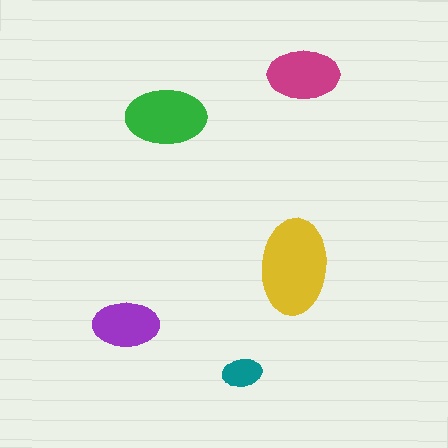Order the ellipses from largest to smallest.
the yellow one, the green one, the magenta one, the purple one, the teal one.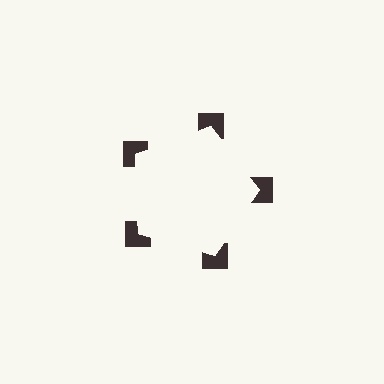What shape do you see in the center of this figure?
An illusory pentagon — its edges are inferred from the aligned wedge cuts in the notched squares, not physically drawn.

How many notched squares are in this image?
There are 5 — one at each vertex of the illusory pentagon.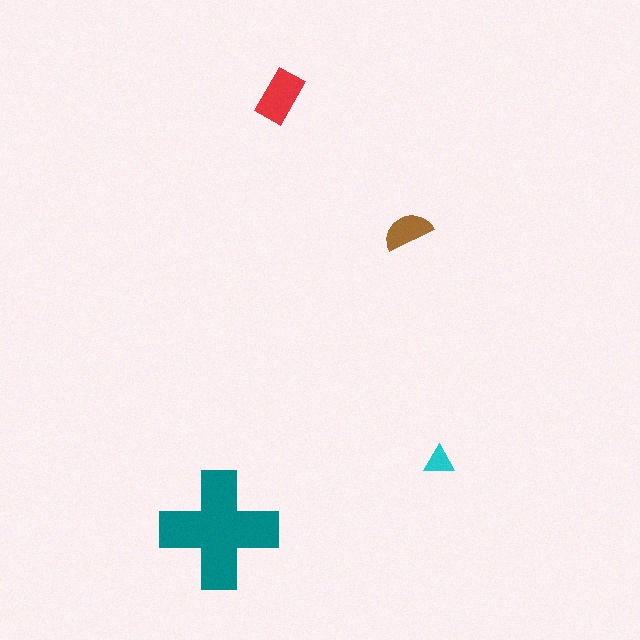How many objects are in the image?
There are 4 objects in the image.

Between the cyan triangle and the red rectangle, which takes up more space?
The red rectangle.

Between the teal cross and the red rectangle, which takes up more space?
The teal cross.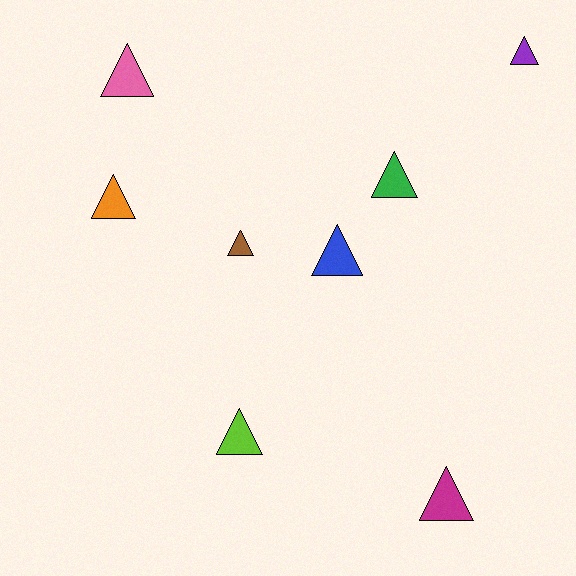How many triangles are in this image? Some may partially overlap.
There are 8 triangles.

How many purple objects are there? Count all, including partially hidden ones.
There is 1 purple object.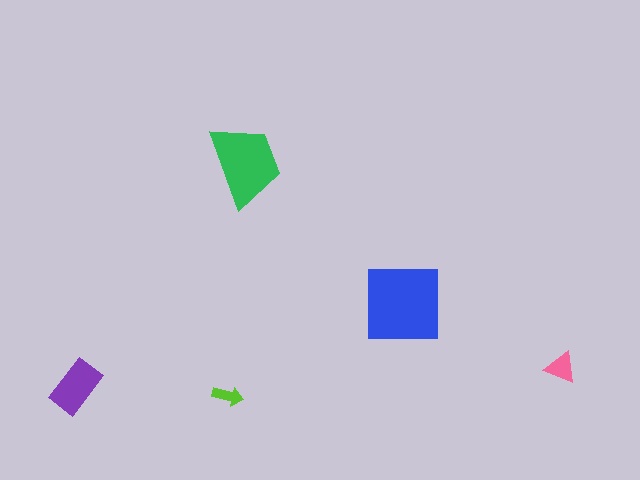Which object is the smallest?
The lime arrow.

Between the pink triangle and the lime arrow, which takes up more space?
The pink triangle.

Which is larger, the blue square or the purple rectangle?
The blue square.